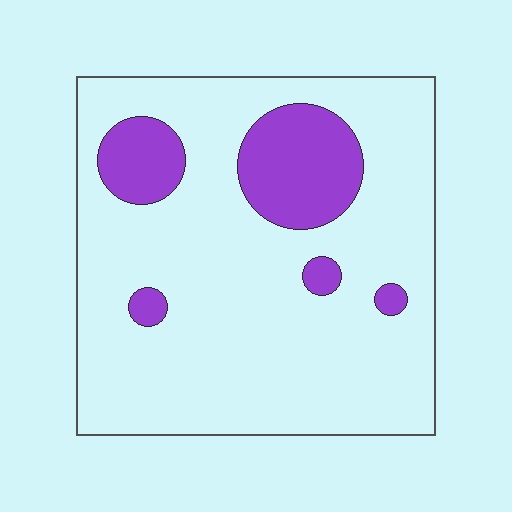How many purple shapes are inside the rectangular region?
5.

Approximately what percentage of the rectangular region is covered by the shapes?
Approximately 15%.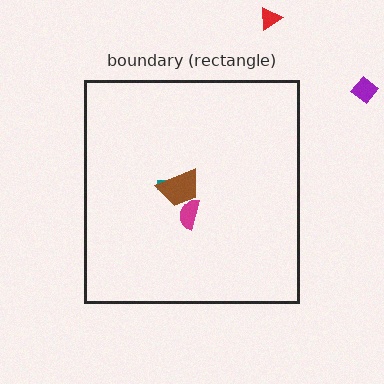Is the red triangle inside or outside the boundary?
Outside.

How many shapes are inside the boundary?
3 inside, 2 outside.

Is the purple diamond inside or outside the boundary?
Outside.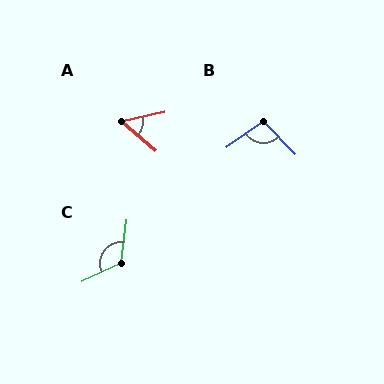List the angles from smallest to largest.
A (53°), B (99°), C (122°).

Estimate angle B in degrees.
Approximately 99 degrees.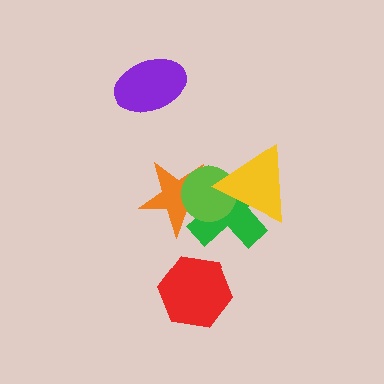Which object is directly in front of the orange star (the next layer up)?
The green cross is directly in front of the orange star.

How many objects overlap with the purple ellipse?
0 objects overlap with the purple ellipse.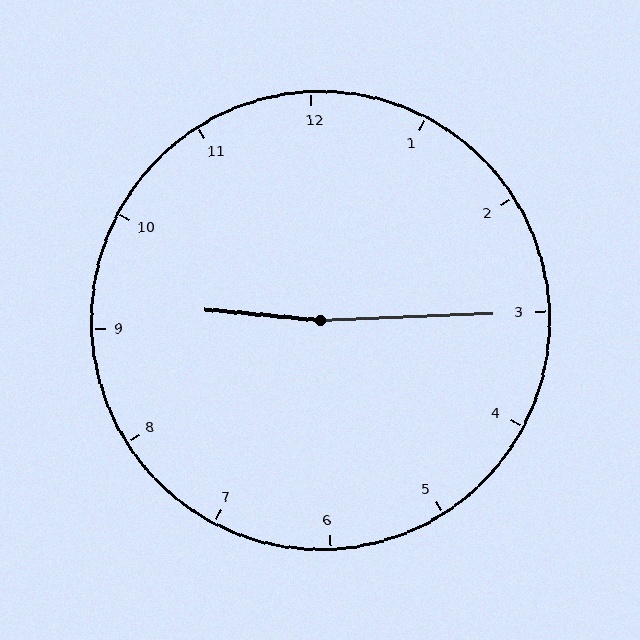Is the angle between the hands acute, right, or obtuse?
It is obtuse.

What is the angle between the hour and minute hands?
Approximately 172 degrees.